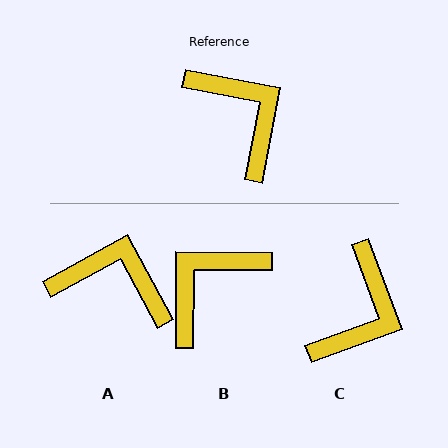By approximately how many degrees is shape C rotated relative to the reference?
Approximately 59 degrees clockwise.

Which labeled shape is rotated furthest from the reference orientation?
B, about 100 degrees away.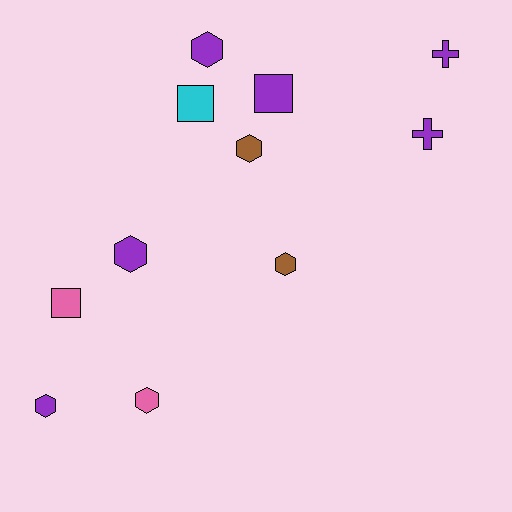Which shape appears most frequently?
Hexagon, with 6 objects.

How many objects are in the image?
There are 11 objects.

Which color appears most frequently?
Purple, with 6 objects.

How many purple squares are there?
There is 1 purple square.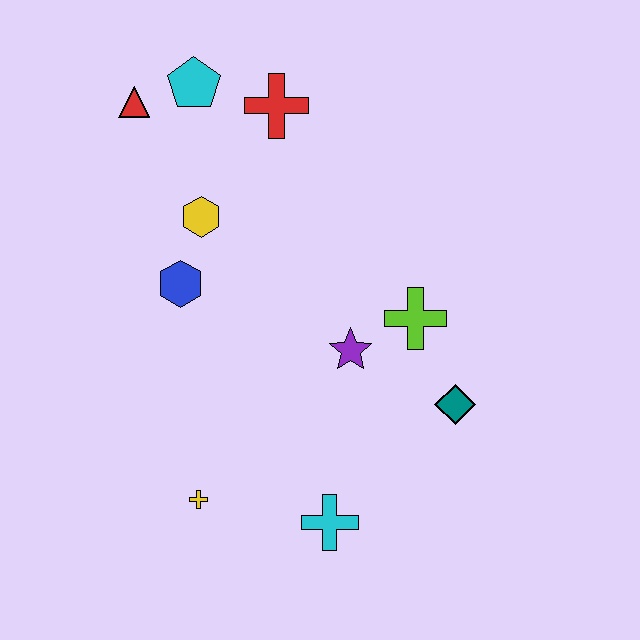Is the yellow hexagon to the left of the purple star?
Yes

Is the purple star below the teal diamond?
No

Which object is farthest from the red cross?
The cyan cross is farthest from the red cross.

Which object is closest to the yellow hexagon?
The blue hexagon is closest to the yellow hexagon.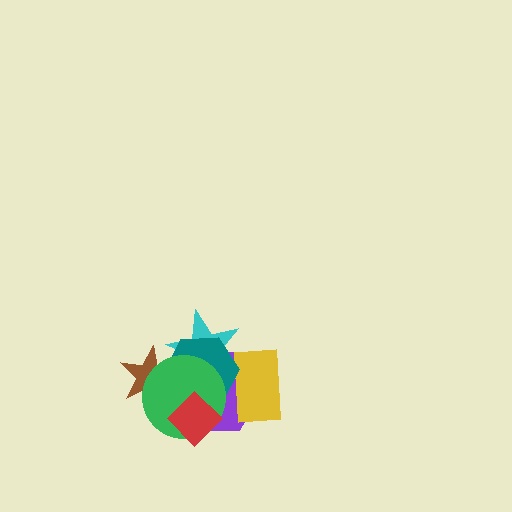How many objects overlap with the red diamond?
3 objects overlap with the red diamond.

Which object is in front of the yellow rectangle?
The teal hexagon is in front of the yellow rectangle.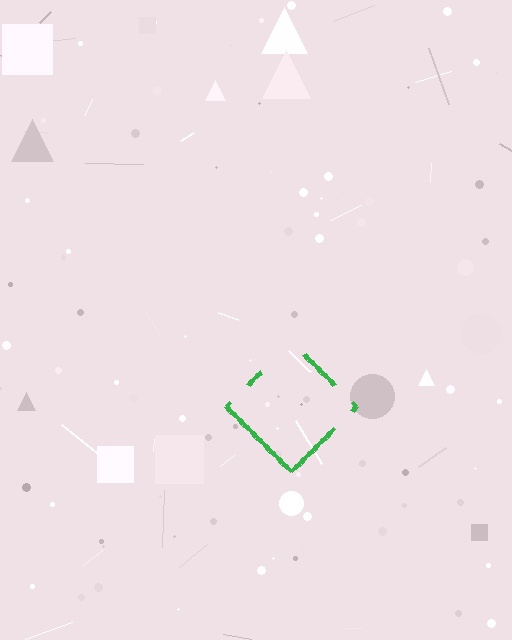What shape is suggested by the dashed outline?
The dashed outline suggests a diamond.